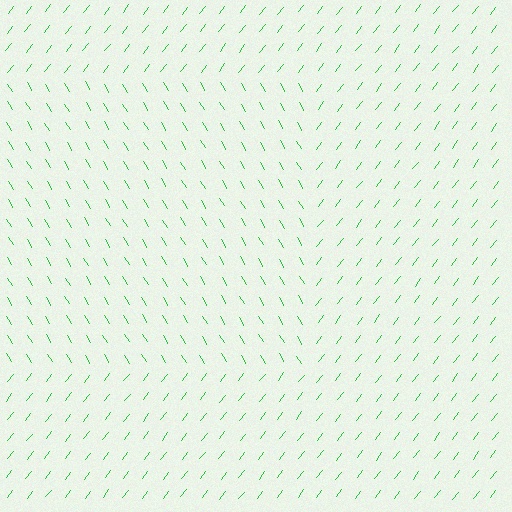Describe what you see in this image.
The image is filled with small green line segments. A rectangle region in the image has lines oriented differently from the surrounding lines, creating a visible texture boundary.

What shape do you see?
I see a rectangle.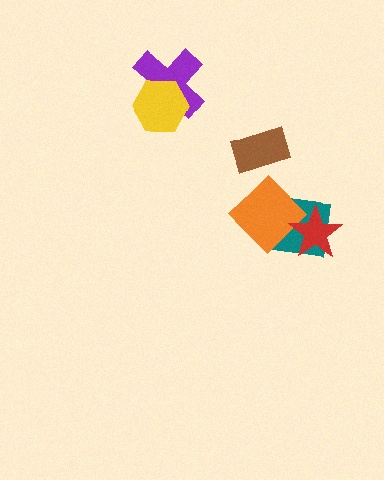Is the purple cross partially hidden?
Yes, it is partially covered by another shape.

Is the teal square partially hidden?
Yes, it is partially covered by another shape.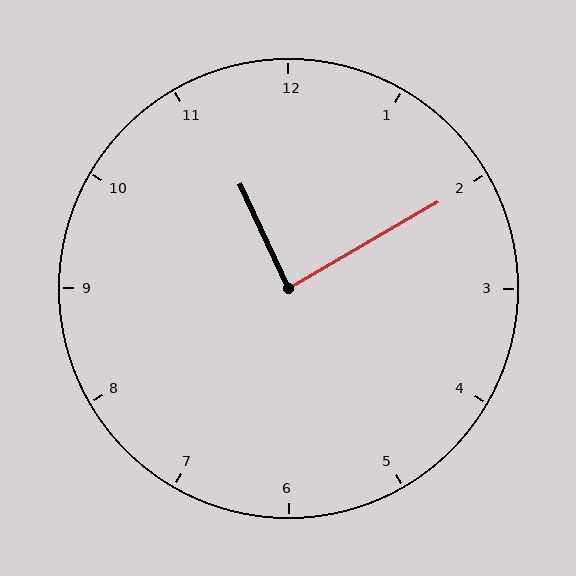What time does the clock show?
11:10.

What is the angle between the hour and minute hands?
Approximately 85 degrees.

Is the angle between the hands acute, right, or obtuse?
It is right.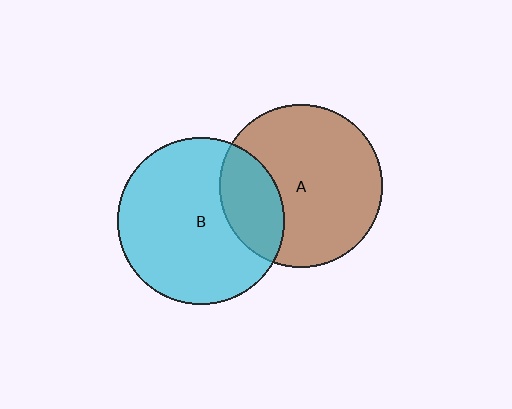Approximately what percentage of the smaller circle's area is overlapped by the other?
Approximately 25%.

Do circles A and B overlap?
Yes.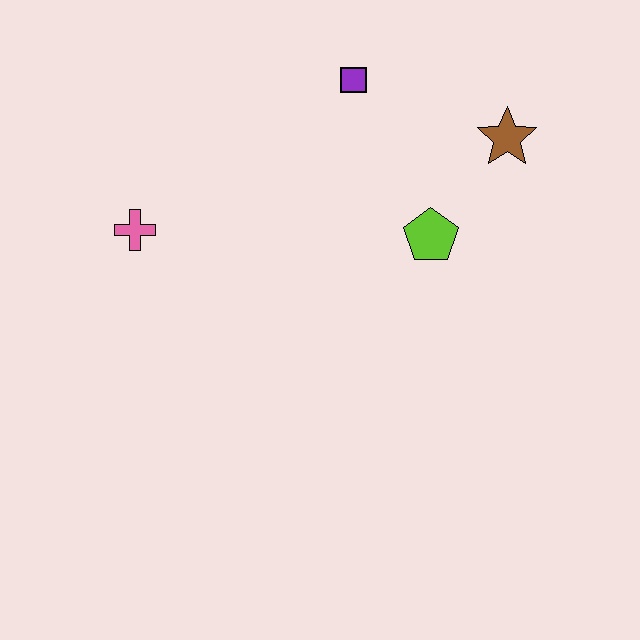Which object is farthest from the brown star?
The pink cross is farthest from the brown star.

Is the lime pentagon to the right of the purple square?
Yes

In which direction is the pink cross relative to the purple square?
The pink cross is to the left of the purple square.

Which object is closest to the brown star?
The lime pentagon is closest to the brown star.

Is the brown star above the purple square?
No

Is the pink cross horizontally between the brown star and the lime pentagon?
No